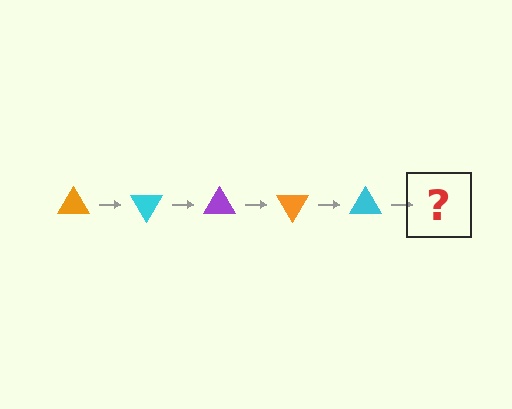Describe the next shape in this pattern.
It should be a purple triangle, rotated 300 degrees from the start.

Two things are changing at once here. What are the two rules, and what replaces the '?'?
The two rules are that it rotates 60 degrees each step and the color cycles through orange, cyan, and purple. The '?' should be a purple triangle, rotated 300 degrees from the start.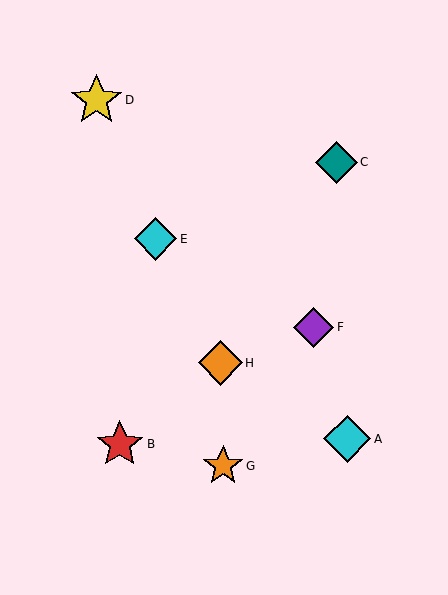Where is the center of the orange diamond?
The center of the orange diamond is at (220, 363).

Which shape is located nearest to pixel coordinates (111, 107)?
The yellow star (labeled D) at (96, 100) is nearest to that location.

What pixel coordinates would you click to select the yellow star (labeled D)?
Click at (96, 100) to select the yellow star D.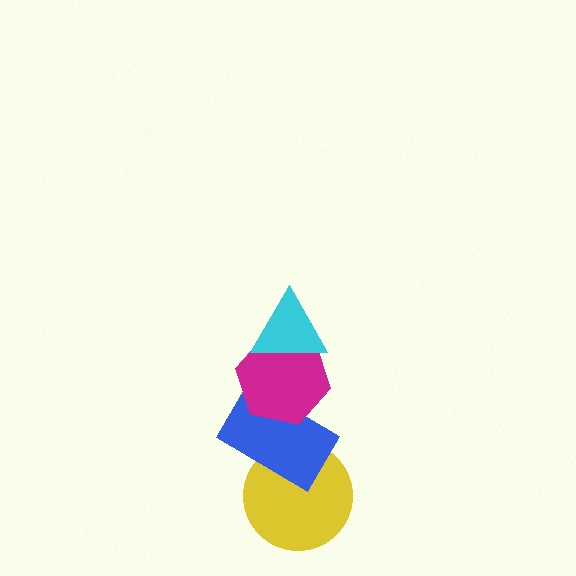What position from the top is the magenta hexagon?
The magenta hexagon is 2nd from the top.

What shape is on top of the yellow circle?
The blue rectangle is on top of the yellow circle.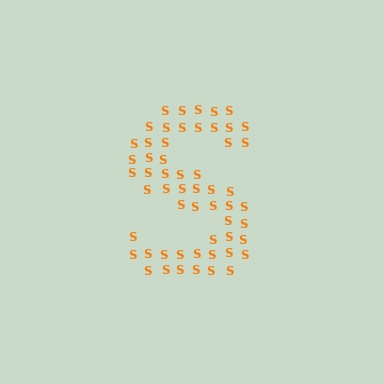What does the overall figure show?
The overall figure shows the letter S.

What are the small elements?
The small elements are letter S's.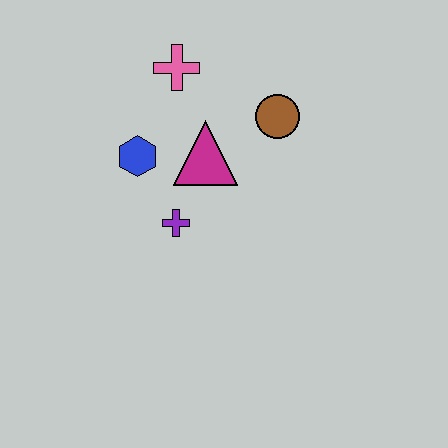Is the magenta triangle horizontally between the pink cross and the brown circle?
Yes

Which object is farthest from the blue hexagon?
The brown circle is farthest from the blue hexagon.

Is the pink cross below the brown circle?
No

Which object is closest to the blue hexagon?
The magenta triangle is closest to the blue hexagon.